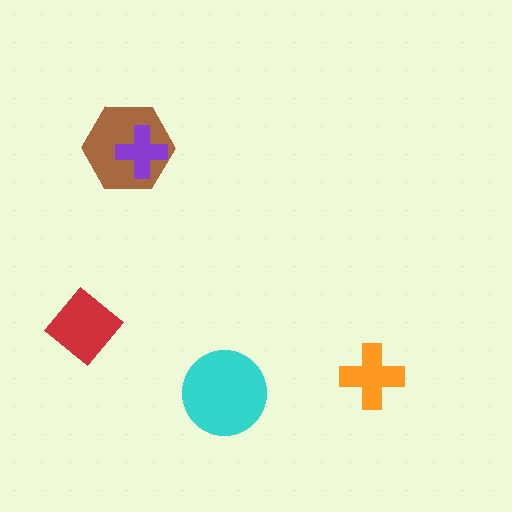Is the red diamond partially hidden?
No, no other shape covers it.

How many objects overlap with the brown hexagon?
1 object overlaps with the brown hexagon.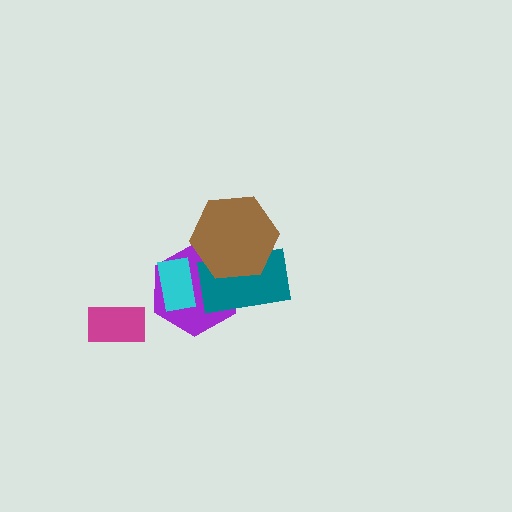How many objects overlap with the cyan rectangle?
1 object overlaps with the cyan rectangle.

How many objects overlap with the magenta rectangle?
0 objects overlap with the magenta rectangle.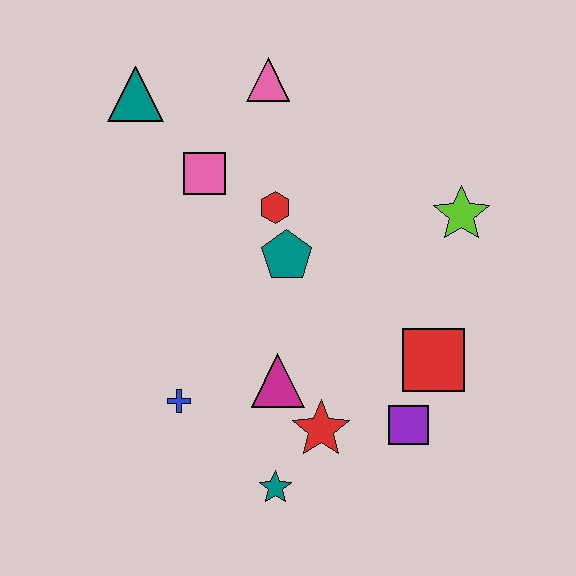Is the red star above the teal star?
Yes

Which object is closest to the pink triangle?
The pink square is closest to the pink triangle.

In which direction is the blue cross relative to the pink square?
The blue cross is below the pink square.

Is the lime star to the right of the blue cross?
Yes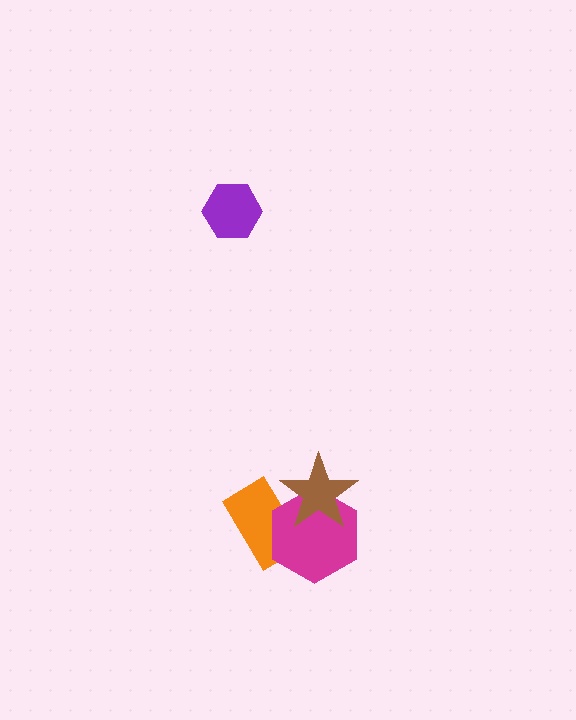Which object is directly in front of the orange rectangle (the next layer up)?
The magenta hexagon is directly in front of the orange rectangle.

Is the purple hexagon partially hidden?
No, no other shape covers it.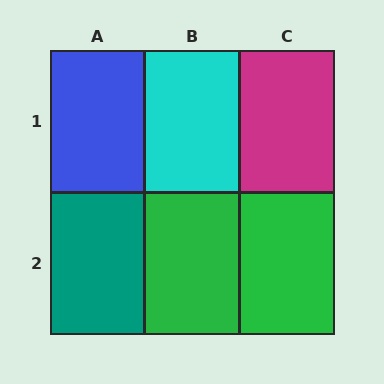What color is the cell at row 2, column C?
Green.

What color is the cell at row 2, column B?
Green.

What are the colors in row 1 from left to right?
Blue, cyan, magenta.